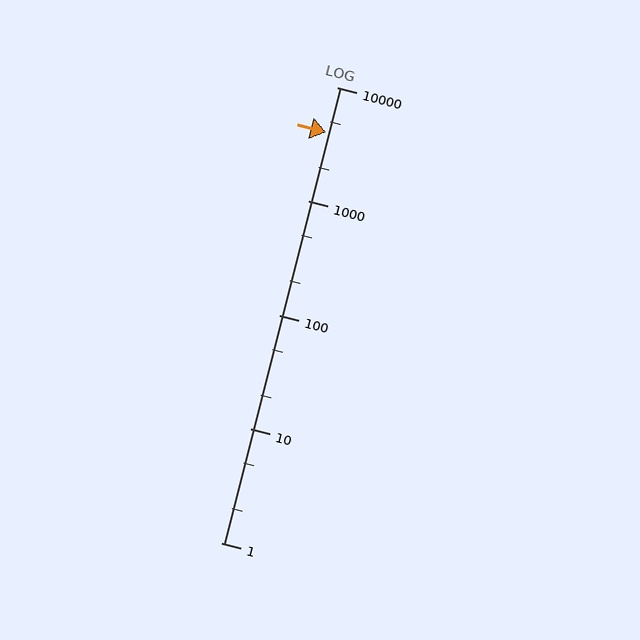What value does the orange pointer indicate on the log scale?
The pointer indicates approximately 4000.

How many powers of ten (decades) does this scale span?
The scale spans 4 decades, from 1 to 10000.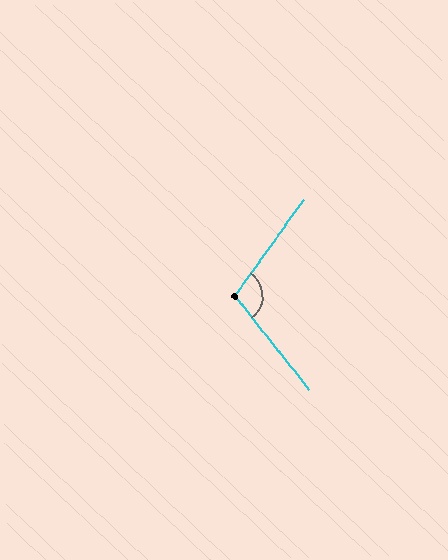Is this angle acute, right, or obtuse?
It is obtuse.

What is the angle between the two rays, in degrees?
Approximately 106 degrees.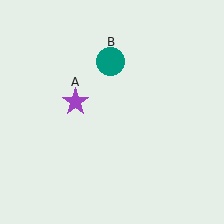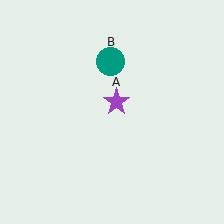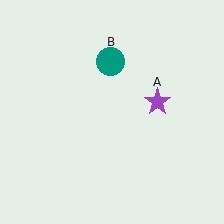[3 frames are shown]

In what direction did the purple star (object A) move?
The purple star (object A) moved right.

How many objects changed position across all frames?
1 object changed position: purple star (object A).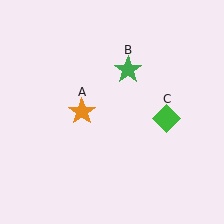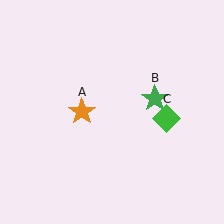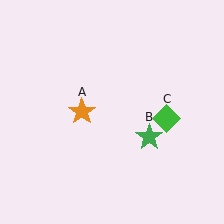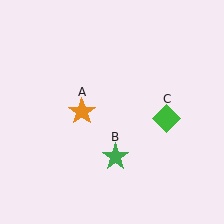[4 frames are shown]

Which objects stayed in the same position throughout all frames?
Orange star (object A) and green diamond (object C) remained stationary.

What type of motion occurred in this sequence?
The green star (object B) rotated clockwise around the center of the scene.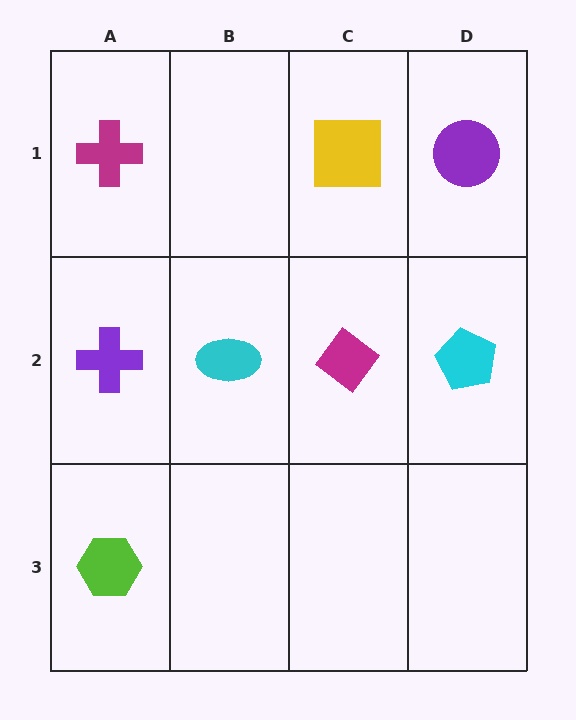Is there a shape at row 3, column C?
No, that cell is empty.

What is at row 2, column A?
A purple cross.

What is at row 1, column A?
A magenta cross.